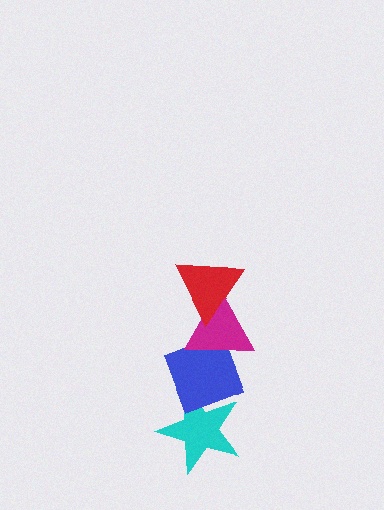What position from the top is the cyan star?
The cyan star is 4th from the top.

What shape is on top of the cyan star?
The blue diamond is on top of the cyan star.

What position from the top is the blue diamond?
The blue diamond is 3rd from the top.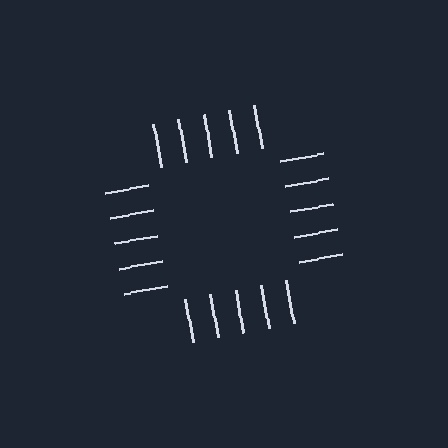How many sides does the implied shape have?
4 sides — the line-ends trace a square.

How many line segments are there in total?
20 — 5 along each of the 4 edges.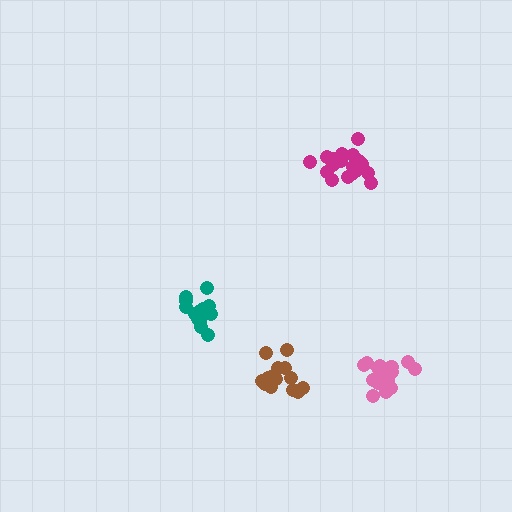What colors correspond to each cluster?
The clusters are colored: magenta, teal, pink, brown.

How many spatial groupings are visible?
There are 4 spatial groupings.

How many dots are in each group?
Group 1: 18 dots, Group 2: 15 dots, Group 3: 20 dots, Group 4: 15 dots (68 total).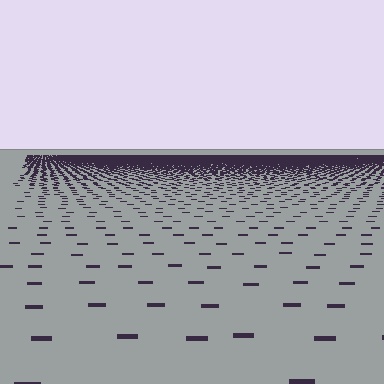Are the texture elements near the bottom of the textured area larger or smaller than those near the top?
Larger. Near the bottom, elements are closer to the viewer and appear at a bigger on-screen size.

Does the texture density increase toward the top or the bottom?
Density increases toward the top.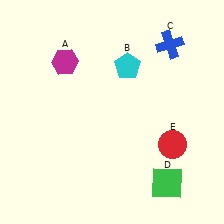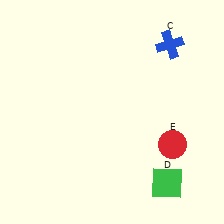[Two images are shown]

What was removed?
The cyan pentagon (B), the magenta hexagon (A) were removed in Image 2.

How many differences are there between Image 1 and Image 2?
There are 2 differences between the two images.